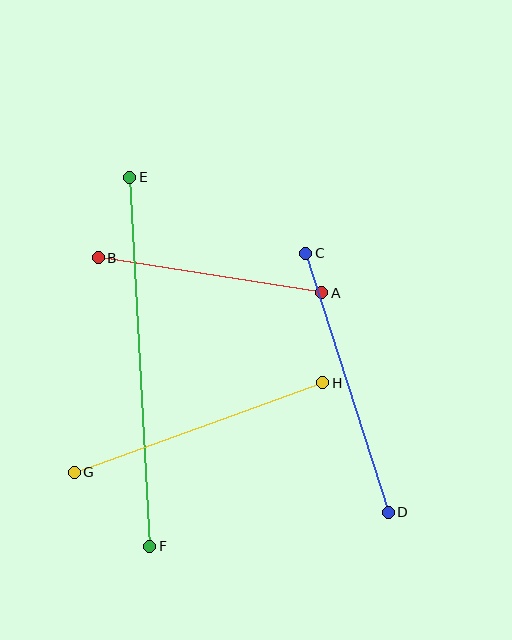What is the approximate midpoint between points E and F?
The midpoint is at approximately (140, 362) pixels.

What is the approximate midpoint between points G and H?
The midpoint is at approximately (199, 428) pixels.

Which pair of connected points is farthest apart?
Points E and F are farthest apart.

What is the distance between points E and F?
The distance is approximately 370 pixels.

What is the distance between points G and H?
The distance is approximately 264 pixels.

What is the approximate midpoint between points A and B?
The midpoint is at approximately (210, 275) pixels.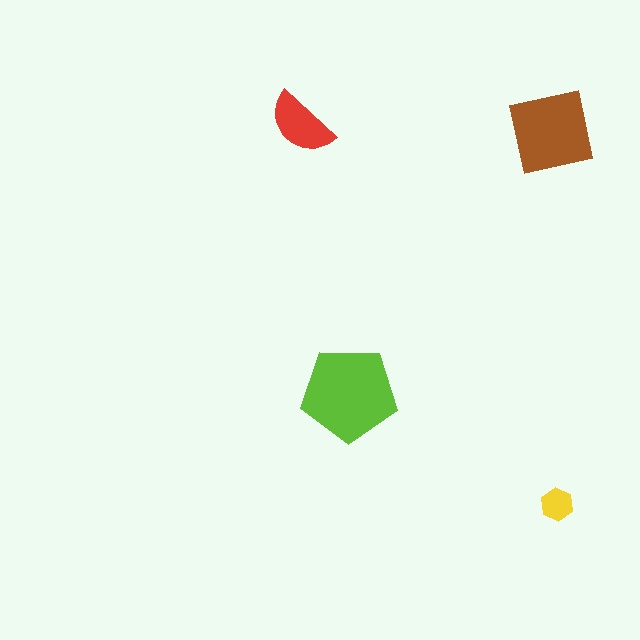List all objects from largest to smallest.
The lime pentagon, the brown square, the red semicircle, the yellow hexagon.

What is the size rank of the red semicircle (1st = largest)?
3rd.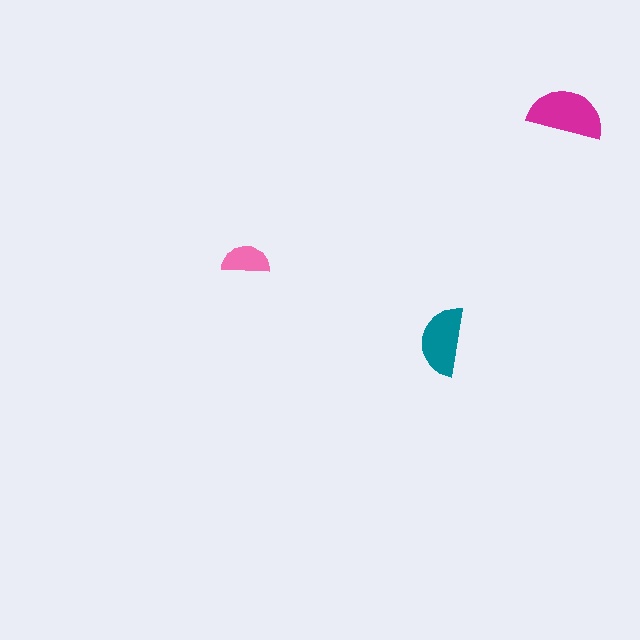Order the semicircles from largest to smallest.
the magenta one, the teal one, the pink one.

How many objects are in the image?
There are 3 objects in the image.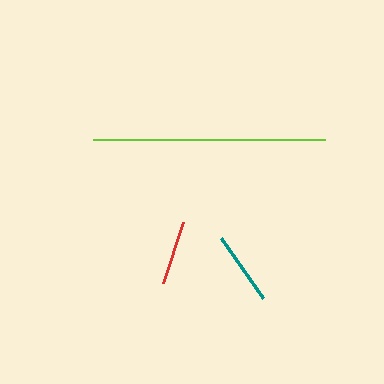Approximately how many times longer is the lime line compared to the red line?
The lime line is approximately 3.6 times the length of the red line.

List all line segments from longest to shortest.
From longest to shortest: lime, teal, red.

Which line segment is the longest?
The lime line is the longest at approximately 232 pixels.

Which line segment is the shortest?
The red line is the shortest at approximately 65 pixels.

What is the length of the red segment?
The red segment is approximately 65 pixels long.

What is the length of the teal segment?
The teal segment is approximately 74 pixels long.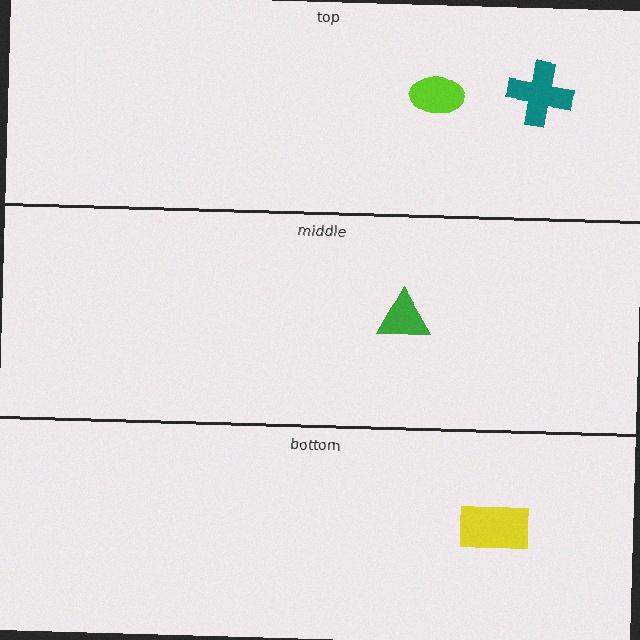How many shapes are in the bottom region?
1.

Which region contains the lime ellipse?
The top region.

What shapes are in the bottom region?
The yellow rectangle.